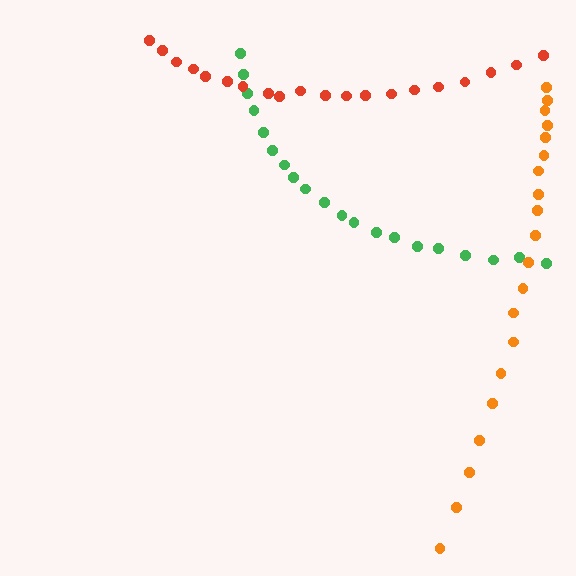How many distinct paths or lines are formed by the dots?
There are 3 distinct paths.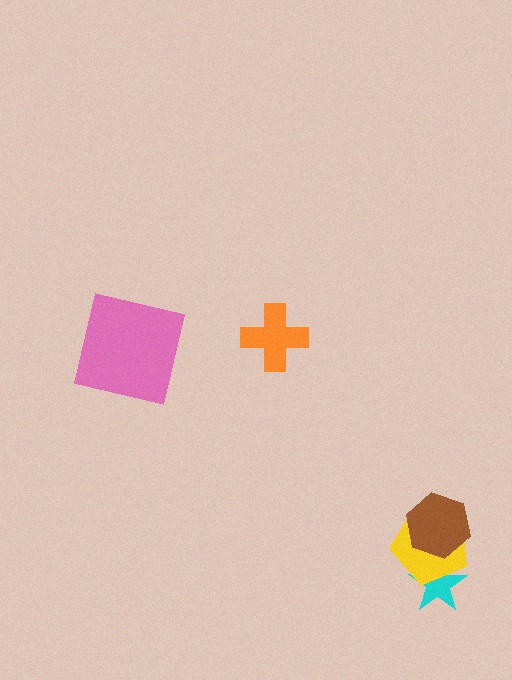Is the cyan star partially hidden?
Yes, it is partially covered by another shape.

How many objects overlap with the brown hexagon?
1 object overlaps with the brown hexagon.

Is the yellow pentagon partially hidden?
Yes, it is partially covered by another shape.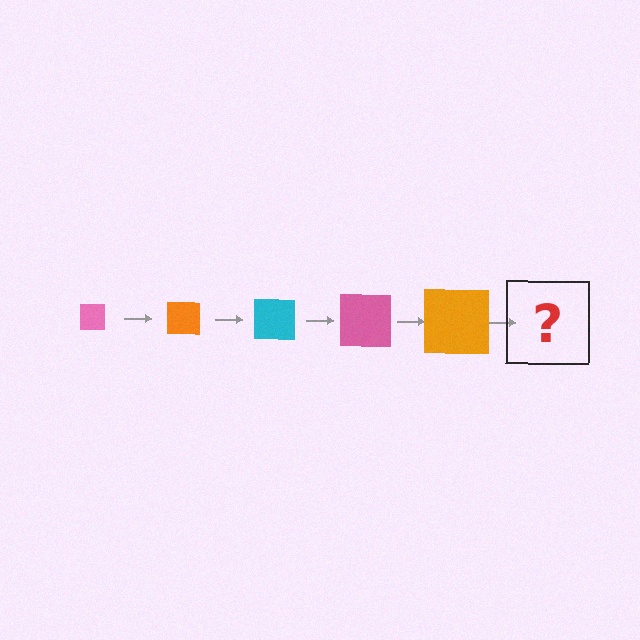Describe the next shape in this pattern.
It should be a cyan square, larger than the previous one.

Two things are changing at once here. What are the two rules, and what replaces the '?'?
The two rules are that the square grows larger each step and the color cycles through pink, orange, and cyan. The '?' should be a cyan square, larger than the previous one.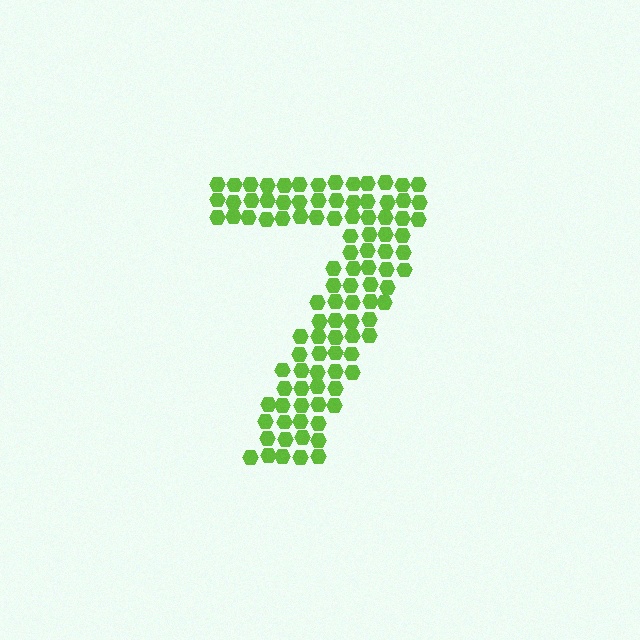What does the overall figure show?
The overall figure shows the digit 7.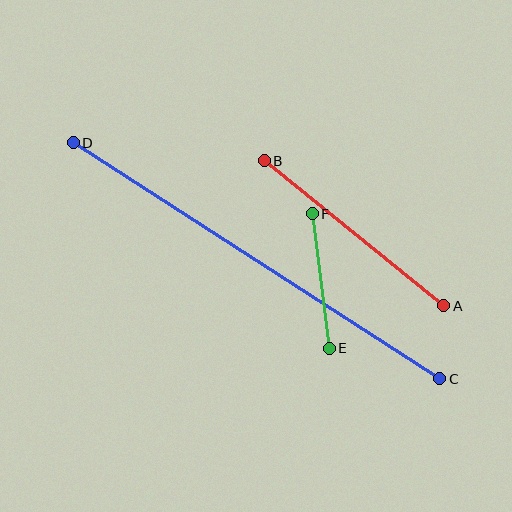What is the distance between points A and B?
The distance is approximately 231 pixels.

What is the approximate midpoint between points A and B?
The midpoint is at approximately (354, 233) pixels.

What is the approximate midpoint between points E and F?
The midpoint is at approximately (321, 281) pixels.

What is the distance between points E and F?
The distance is approximately 135 pixels.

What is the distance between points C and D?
The distance is approximately 436 pixels.